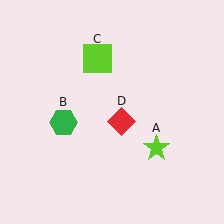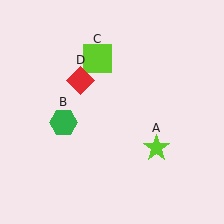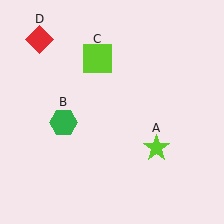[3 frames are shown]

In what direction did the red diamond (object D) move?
The red diamond (object D) moved up and to the left.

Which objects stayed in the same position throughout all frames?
Lime star (object A) and green hexagon (object B) and lime square (object C) remained stationary.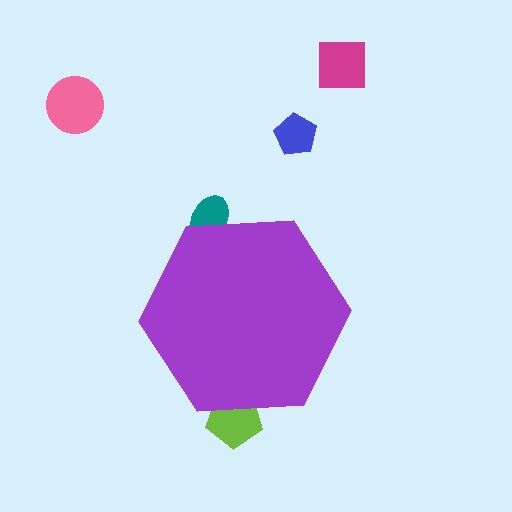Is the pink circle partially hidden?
No, the pink circle is fully visible.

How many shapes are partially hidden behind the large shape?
2 shapes are partially hidden.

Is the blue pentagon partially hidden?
No, the blue pentagon is fully visible.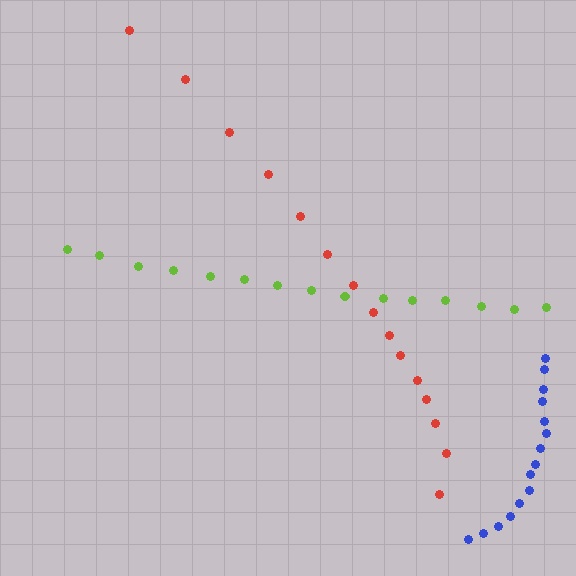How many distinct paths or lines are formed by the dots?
There are 3 distinct paths.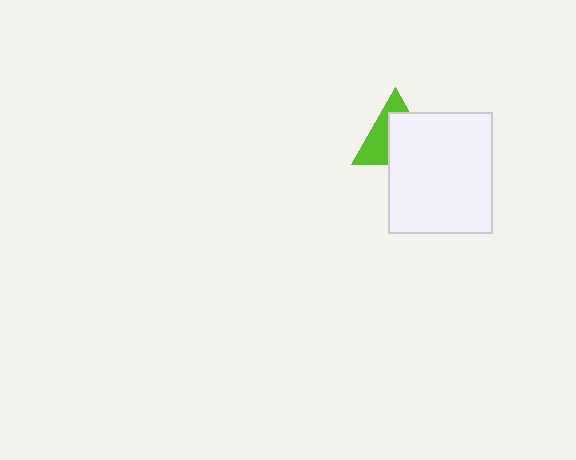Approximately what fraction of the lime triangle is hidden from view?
Roughly 57% of the lime triangle is hidden behind the white rectangle.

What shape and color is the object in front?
The object in front is a white rectangle.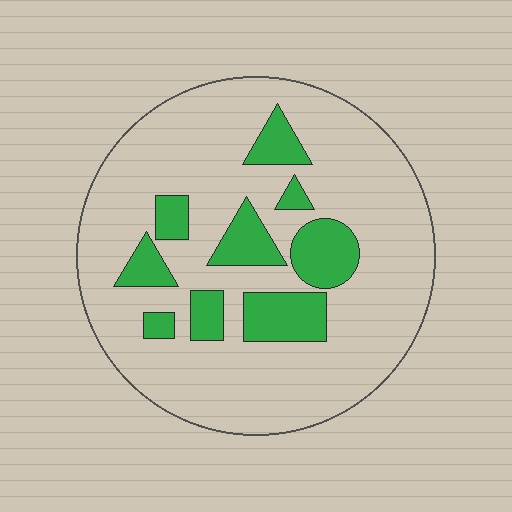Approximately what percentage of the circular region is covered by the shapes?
Approximately 20%.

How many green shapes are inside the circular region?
9.